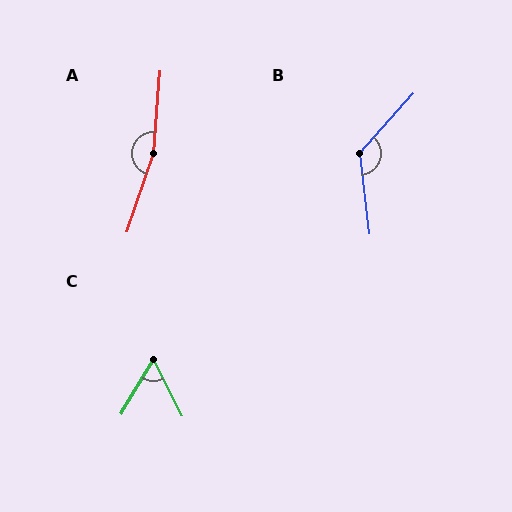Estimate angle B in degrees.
Approximately 131 degrees.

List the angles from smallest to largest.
C (57°), B (131°), A (165°).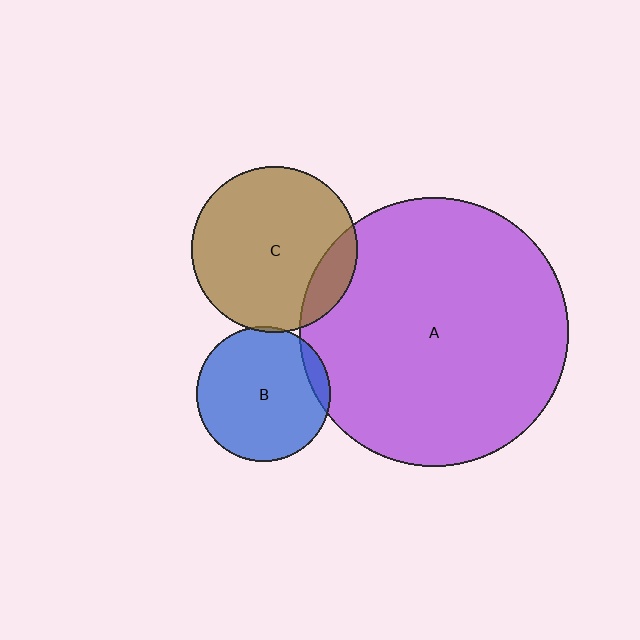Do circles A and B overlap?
Yes.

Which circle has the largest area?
Circle A (purple).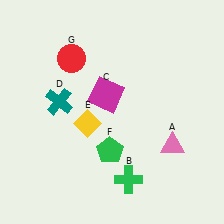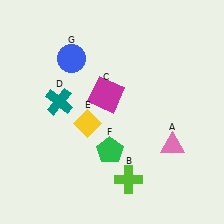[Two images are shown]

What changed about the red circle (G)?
In Image 1, G is red. In Image 2, it changed to blue.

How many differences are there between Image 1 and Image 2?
There are 2 differences between the two images.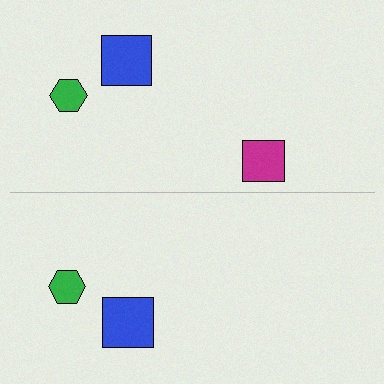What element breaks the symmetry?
A magenta square is missing from the bottom side.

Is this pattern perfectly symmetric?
No, the pattern is not perfectly symmetric. A magenta square is missing from the bottom side.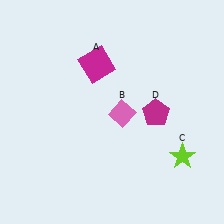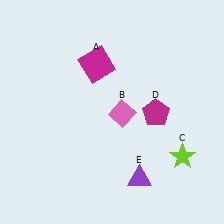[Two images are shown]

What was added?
A purple triangle (E) was added in Image 2.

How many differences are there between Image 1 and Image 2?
There is 1 difference between the two images.